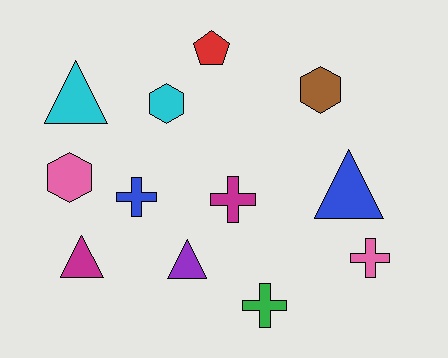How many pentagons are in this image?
There is 1 pentagon.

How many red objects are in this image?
There is 1 red object.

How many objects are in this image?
There are 12 objects.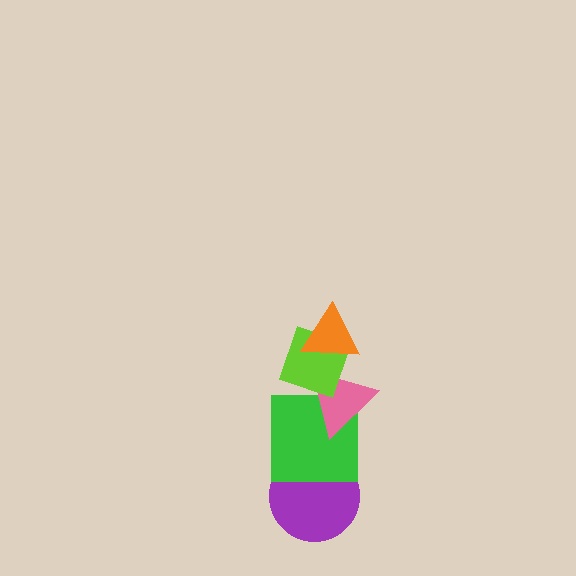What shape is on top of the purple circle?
The green square is on top of the purple circle.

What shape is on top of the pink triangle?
The lime diamond is on top of the pink triangle.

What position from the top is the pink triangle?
The pink triangle is 3rd from the top.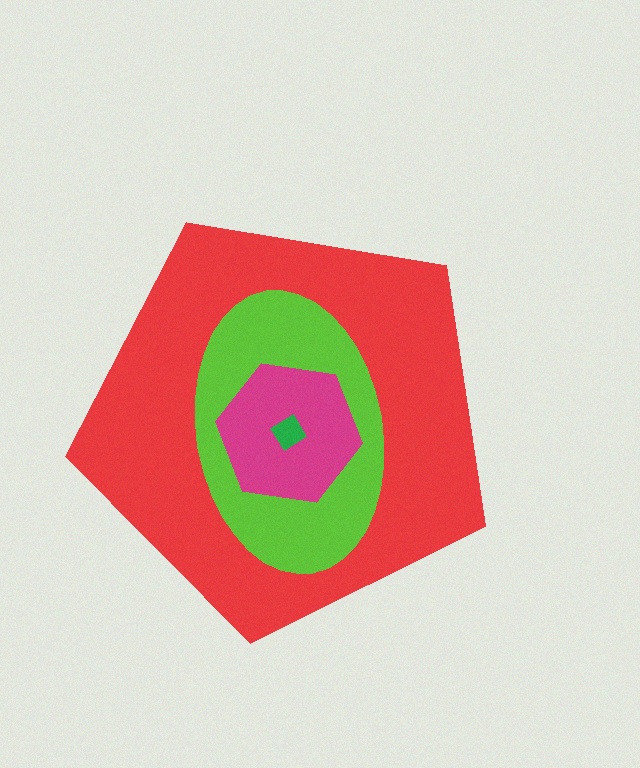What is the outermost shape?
The red pentagon.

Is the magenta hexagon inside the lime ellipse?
Yes.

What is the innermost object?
The green diamond.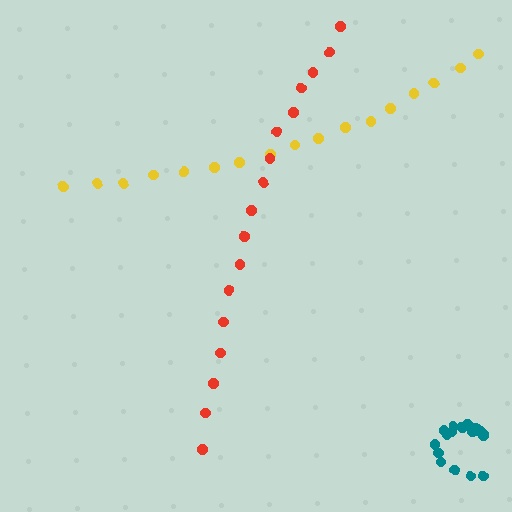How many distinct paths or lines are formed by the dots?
There are 3 distinct paths.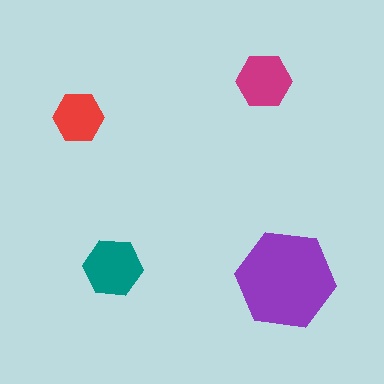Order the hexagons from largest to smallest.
the purple one, the teal one, the magenta one, the red one.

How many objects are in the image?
There are 4 objects in the image.